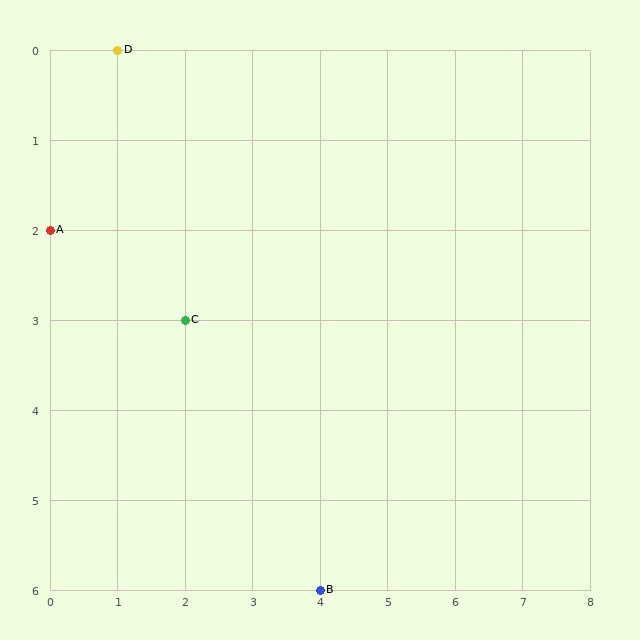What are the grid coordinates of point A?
Point A is at grid coordinates (0, 2).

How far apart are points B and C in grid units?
Points B and C are 2 columns and 3 rows apart (about 3.6 grid units diagonally).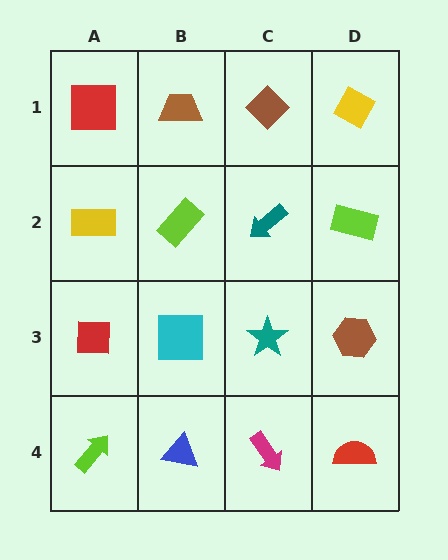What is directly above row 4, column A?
A red square.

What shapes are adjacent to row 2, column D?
A yellow diamond (row 1, column D), a brown hexagon (row 3, column D), a teal arrow (row 2, column C).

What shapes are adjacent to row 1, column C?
A teal arrow (row 2, column C), a brown trapezoid (row 1, column B), a yellow diamond (row 1, column D).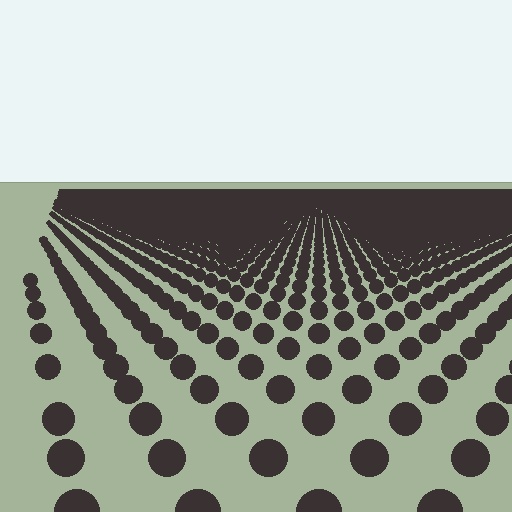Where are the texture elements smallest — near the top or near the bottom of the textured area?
Near the top.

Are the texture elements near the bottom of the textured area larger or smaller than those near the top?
Larger. Near the bottom, elements are closer to the viewer and appear at a bigger on-screen size.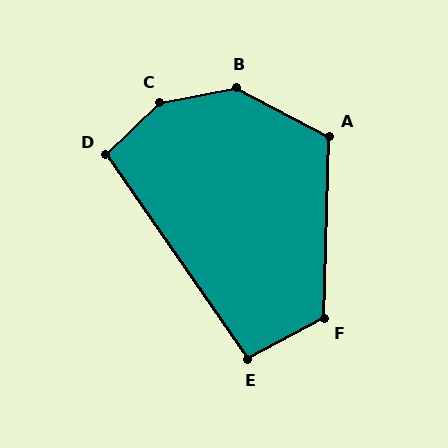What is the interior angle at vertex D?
Approximately 99 degrees (obtuse).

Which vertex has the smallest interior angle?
E, at approximately 96 degrees.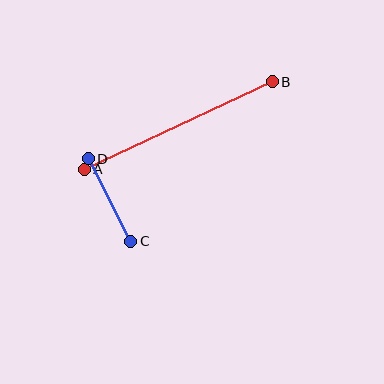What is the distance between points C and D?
The distance is approximately 93 pixels.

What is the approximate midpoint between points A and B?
The midpoint is at approximately (178, 126) pixels.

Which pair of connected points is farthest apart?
Points A and B are farthest apart.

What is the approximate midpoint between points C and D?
The midpoint is at approximately (110, 200) pixels.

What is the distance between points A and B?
The distance is approximately 208 pixels.